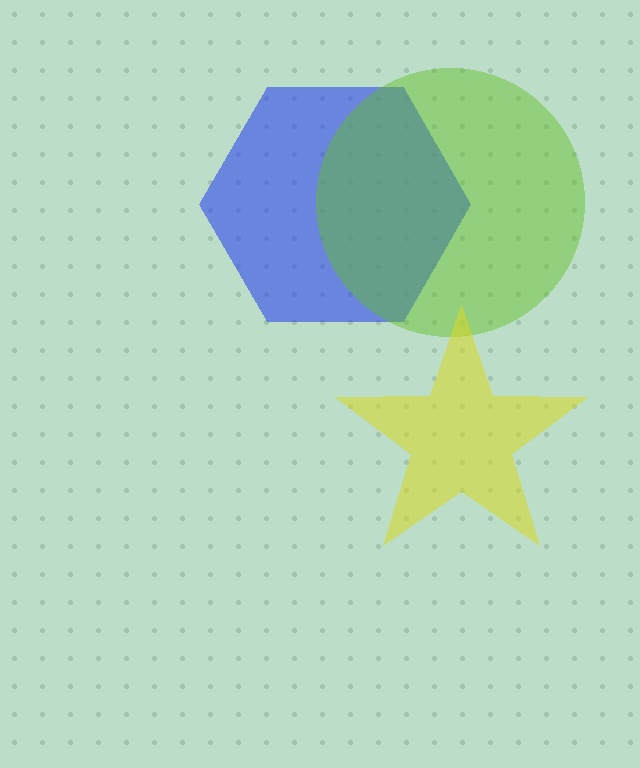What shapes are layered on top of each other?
The layered shapes are: a blue hexagon, a lime circle, a yellow star.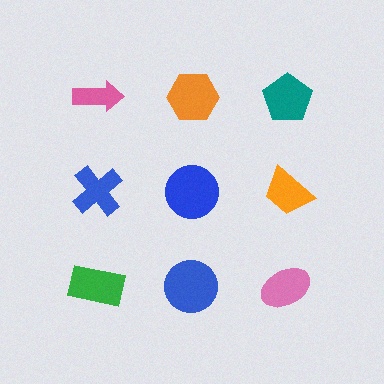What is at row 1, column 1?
A pink arrow.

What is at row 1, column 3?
A teal pentagon.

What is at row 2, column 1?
A blue cross.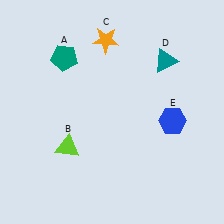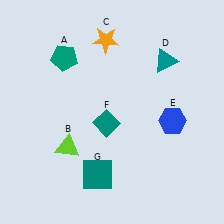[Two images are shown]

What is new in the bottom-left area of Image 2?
A teal square (G) was added in the bottom-left area of Image 2.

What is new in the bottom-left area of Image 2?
A teal diamond (F) was added in the bottom-left area of Image 2.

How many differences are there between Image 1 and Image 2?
There are 2 differences between the two images.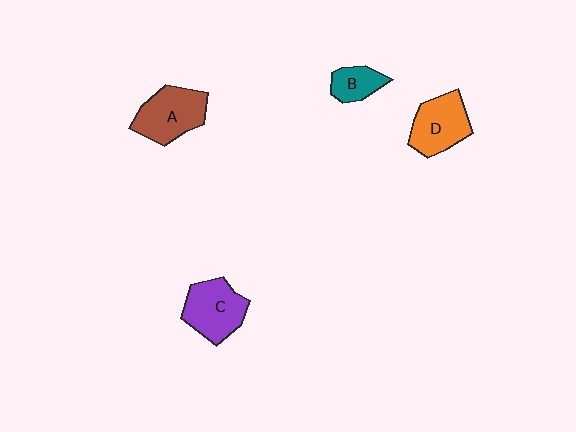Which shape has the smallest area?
Shape B (teal).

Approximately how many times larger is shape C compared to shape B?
Approximately 1.9 times.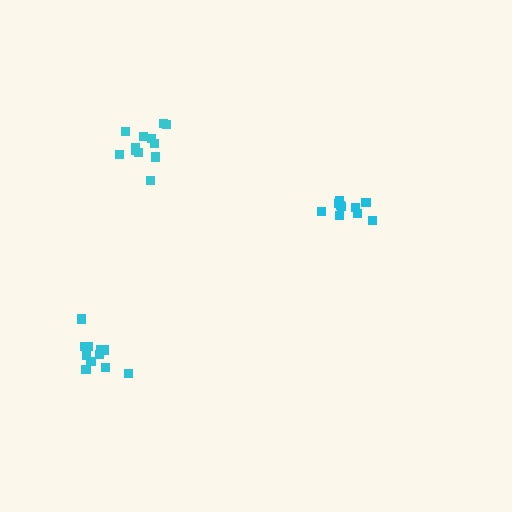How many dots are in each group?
Group 1: 10 dots, Group 2: 12 dots, Group 3: 12 dots (34 total).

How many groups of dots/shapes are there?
There are 3 groups.